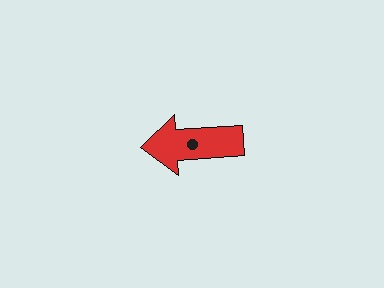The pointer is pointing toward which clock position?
Roughly 9 o'clock.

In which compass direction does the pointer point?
West.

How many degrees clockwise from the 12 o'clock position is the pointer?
Approximately 266 degrees.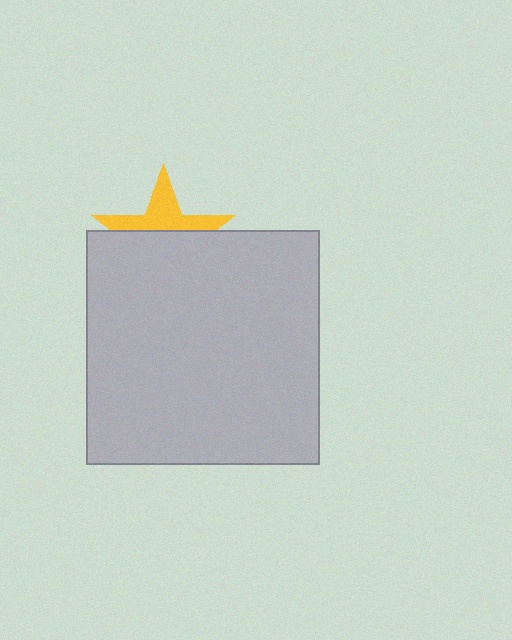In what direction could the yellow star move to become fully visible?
The yellow star could move up. That would shift it out from behind the light gray square entirely.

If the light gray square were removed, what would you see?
You would see the complete yellow star.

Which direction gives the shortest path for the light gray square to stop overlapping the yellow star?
Moving down gives the shortest separation.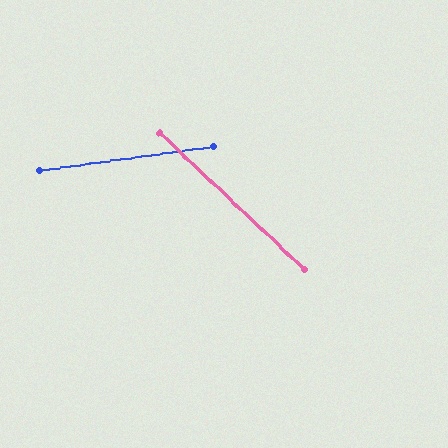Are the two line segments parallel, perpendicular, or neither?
Neither parallel nor perpendicular — they differ by about 51°.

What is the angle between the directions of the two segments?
Approximately 51 degrees.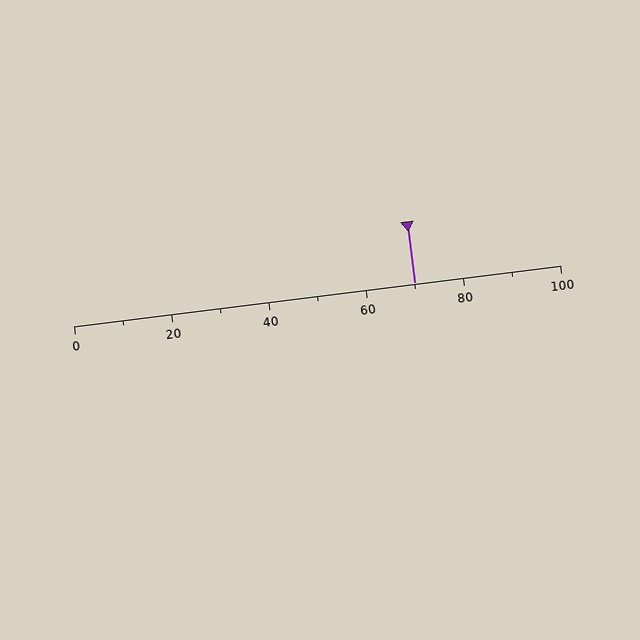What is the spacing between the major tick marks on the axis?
The major ticks are spaced 20 apart.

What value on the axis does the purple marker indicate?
The marker indicates approximately 70.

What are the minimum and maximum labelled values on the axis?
The axis runs from 0 to 100.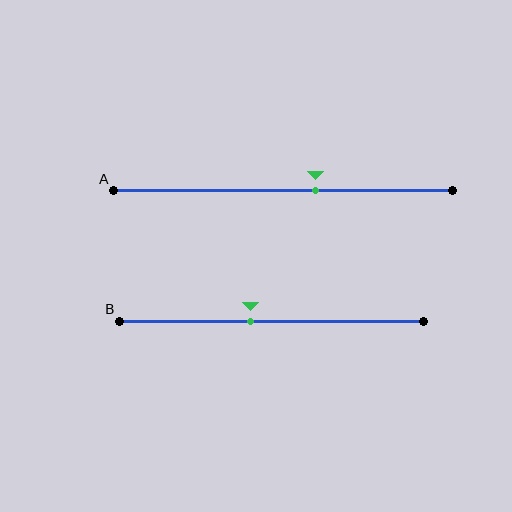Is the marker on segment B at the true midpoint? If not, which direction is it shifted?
No, the marker on segment B is shifted to the left by about 7% of the segment length.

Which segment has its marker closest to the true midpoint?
Segment B has its marker closest to the true midpoint.